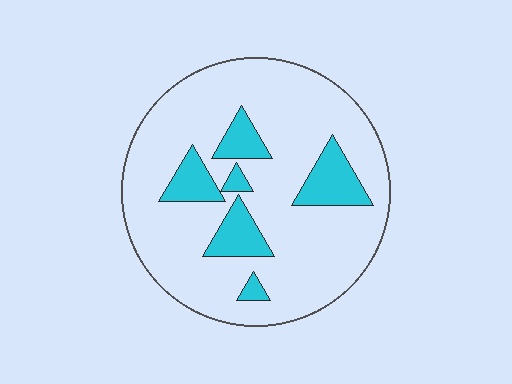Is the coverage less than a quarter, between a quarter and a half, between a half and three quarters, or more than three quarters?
Less than a quarter.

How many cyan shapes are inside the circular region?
6.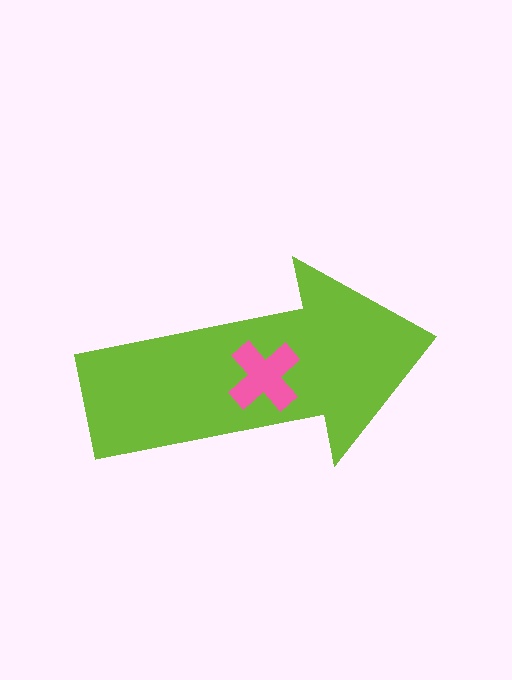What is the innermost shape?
The pink cross.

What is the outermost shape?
The lime arrow.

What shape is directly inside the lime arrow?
The pink cross.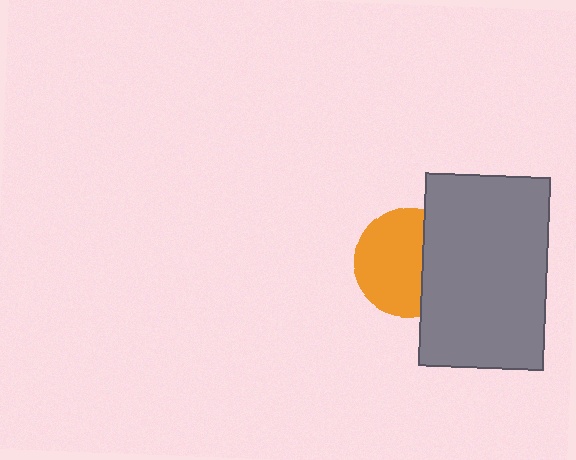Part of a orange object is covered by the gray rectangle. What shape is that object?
It is a circle.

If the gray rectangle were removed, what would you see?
You would see the complete orange circle.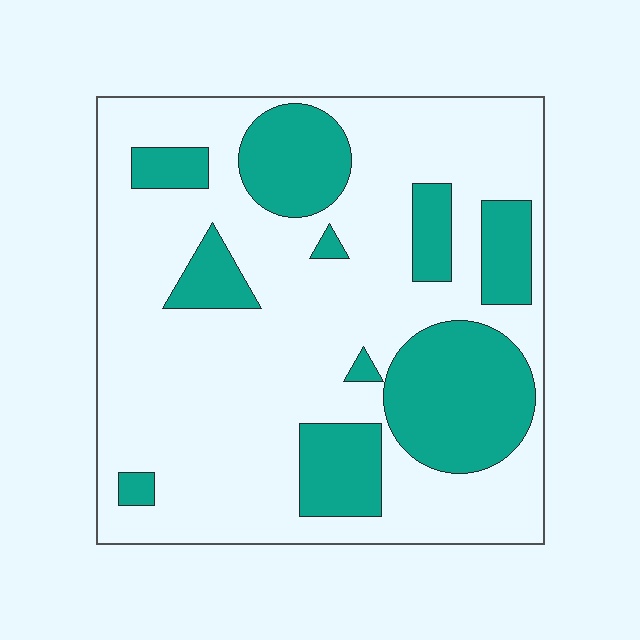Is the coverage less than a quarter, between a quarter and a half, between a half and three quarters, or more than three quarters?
Between a quarter and a half.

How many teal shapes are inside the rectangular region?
10.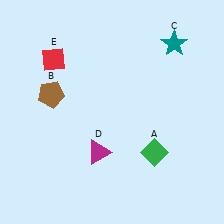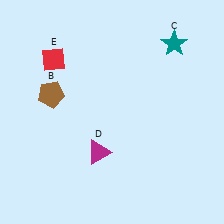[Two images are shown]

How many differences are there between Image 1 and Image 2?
There is 1 difference between the two images.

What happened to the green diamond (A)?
The green diamond (A) was removed in Image 2. It was in the bottom-right area of Image 1.